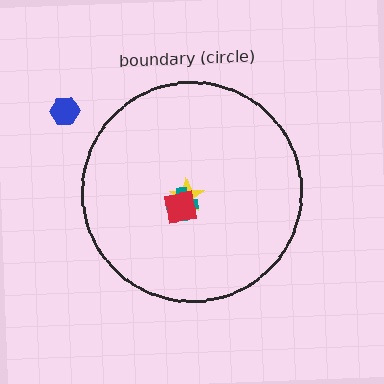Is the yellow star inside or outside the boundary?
Inside.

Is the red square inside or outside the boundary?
Inside.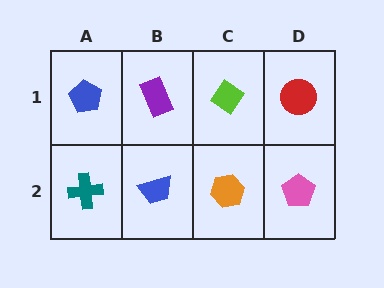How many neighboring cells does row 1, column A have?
2.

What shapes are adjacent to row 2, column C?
A lime diamond (row 1, column C), a blue trapezoid (row 2, column B), a pink pentagon (row 2, column D).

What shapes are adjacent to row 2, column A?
A blue pentagon (row 1, column A), a blue trapezoid (row 2, column B).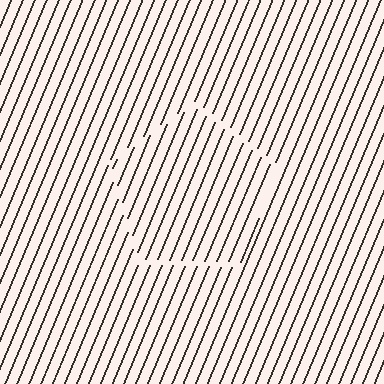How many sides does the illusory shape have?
5 sides — the line-ends trace a pentagon.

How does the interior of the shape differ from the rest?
The interior of the shape contains the same grating, shifted by half a period — the contour is defined by the phase discontinuity where line-ends from the inner and outer gratings abut.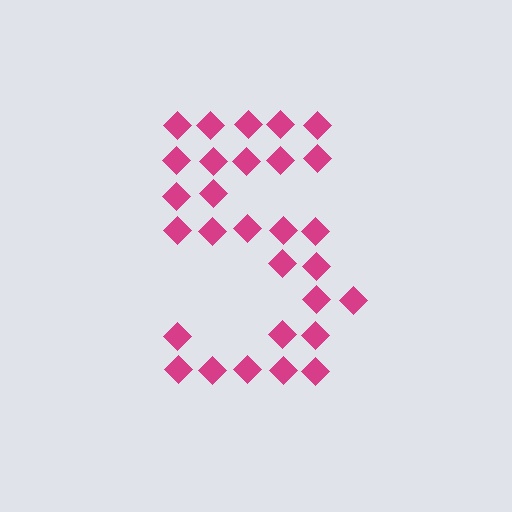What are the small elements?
The small elements are diamonds.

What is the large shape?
The large shape is the digit 5.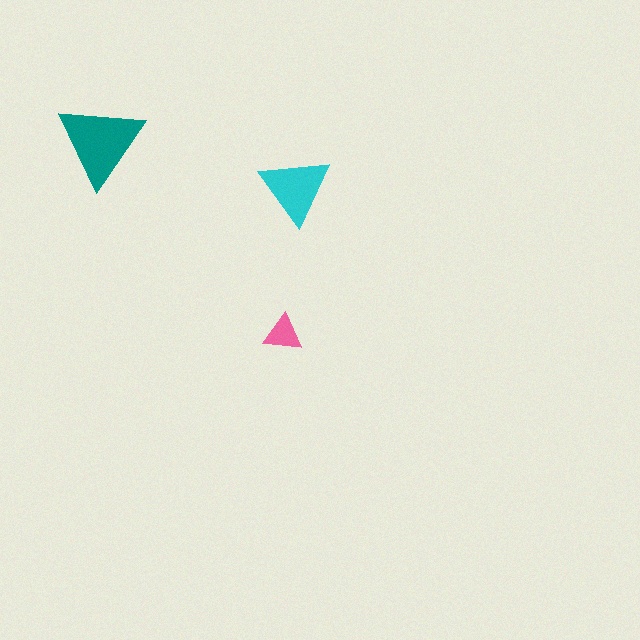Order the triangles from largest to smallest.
the teal one, the cyan one, the pink one.